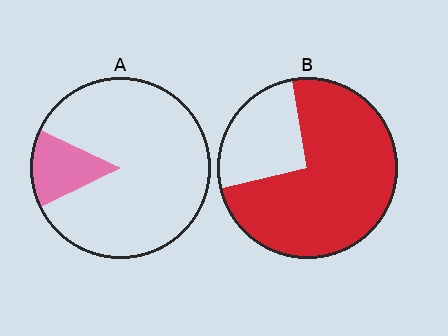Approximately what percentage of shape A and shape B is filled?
A is approximately 15% and B is approximately 75%.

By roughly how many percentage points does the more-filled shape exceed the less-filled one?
By roughly 60 percentage points (B over A).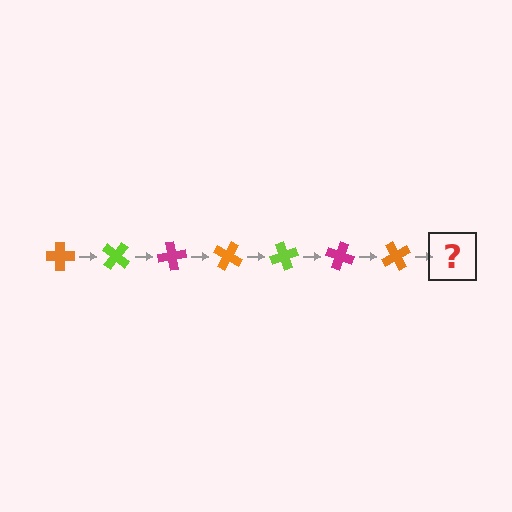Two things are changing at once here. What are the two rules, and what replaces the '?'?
The two rules are that it rotates 40 degrees each step and the color cycles through orange, lime, and magenta. The '?' should be a lime cross, rotated 280 degrees from the start.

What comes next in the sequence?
The next element should be a lime cross, rotated 280 degrees from the start.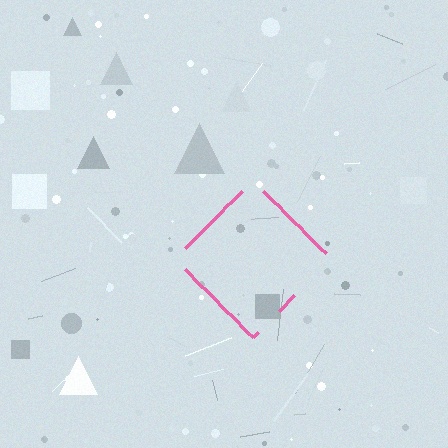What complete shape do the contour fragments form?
The contour fragments form a diamond.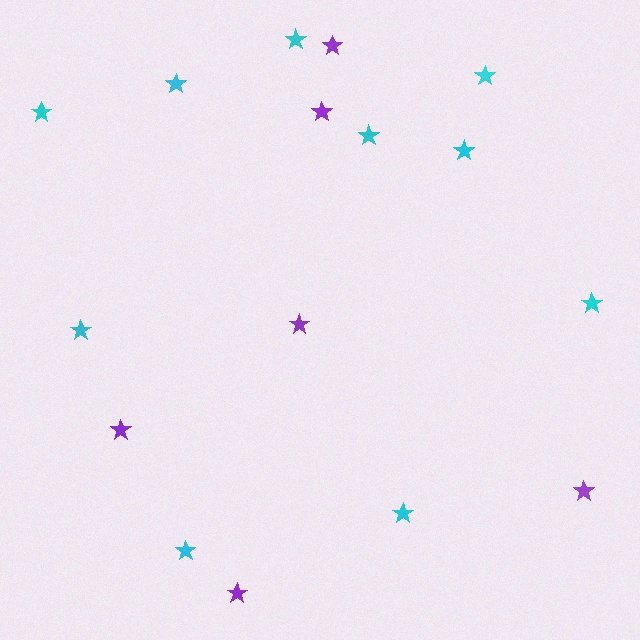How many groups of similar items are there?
There are 2 groups: one group of cyan stars (10) and one group of purple stars (6).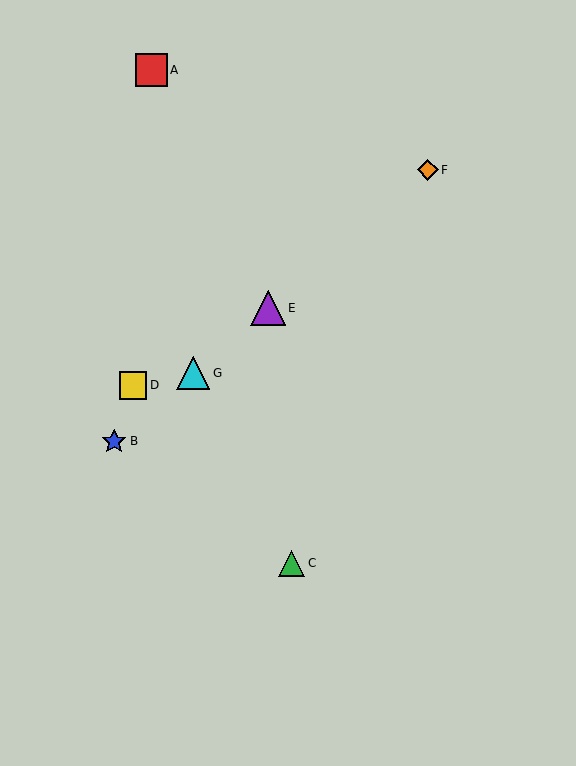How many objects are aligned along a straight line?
4 objects (B, E, F, G) are aligned along a straight line.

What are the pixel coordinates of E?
Object E is at (268, 308).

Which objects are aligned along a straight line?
Objects B, E, F, G are aligned along a straight line.